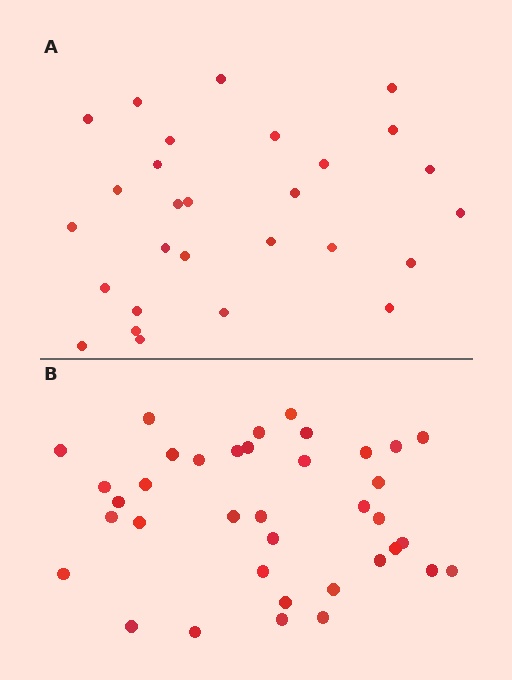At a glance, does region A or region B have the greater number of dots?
Region B (the bottom region) has more dots.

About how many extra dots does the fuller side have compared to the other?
Region B has roughly 8 or so more dots than region A.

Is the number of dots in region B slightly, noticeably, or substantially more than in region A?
Region B has noticeably more, but not dramatically so. The ratio is roughly 1.3 to 1.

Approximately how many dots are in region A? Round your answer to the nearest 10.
About 30 dots. (The exact count is 28, which rounds to 30.)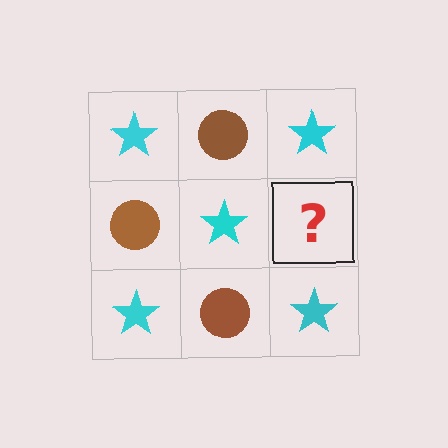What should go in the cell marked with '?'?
The missing cell should contain a brown circle.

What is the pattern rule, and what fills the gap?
The rule is that it alternates cyan star and brown circle in a checkerboard pattern. The gap should be filled with a brown circle.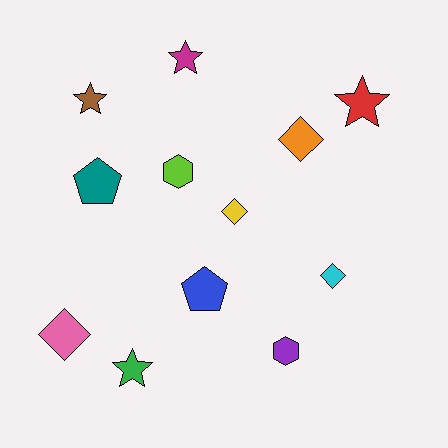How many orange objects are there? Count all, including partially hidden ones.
There is 1 orange object.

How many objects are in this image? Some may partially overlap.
There are 12 objects.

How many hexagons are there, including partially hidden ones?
There are 2 hexagons.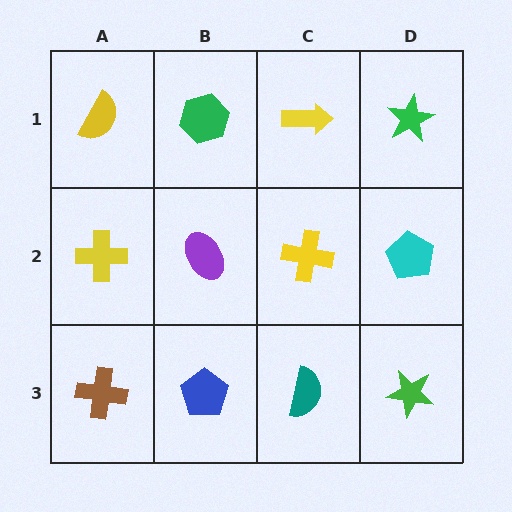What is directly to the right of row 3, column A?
A blue pentagon.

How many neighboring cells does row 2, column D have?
3.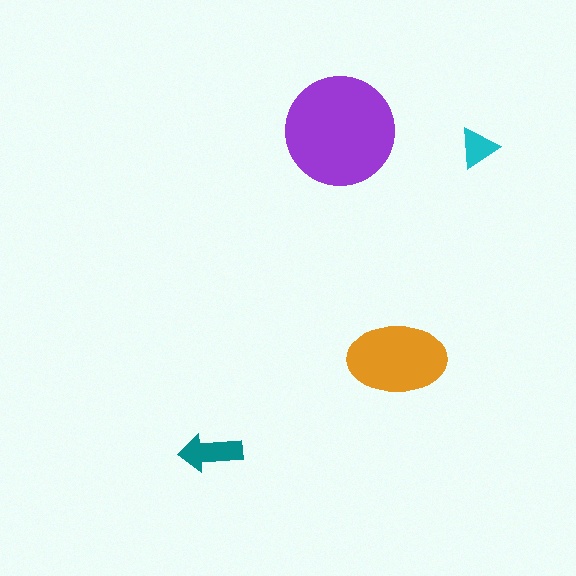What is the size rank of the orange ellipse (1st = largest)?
2nd.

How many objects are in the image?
There are 4 objects in the image.